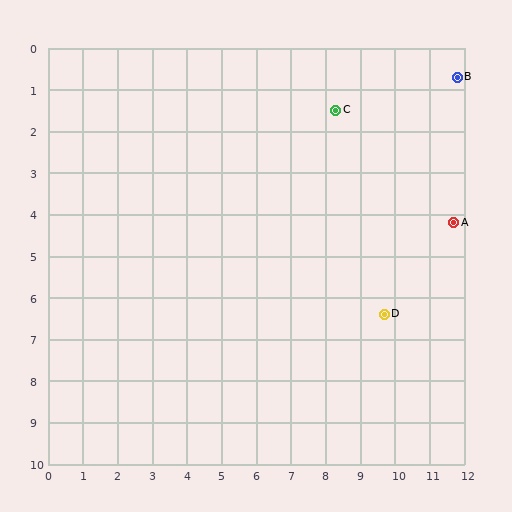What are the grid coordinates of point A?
Point A is at approximately (11.7, 4.2).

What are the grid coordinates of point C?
Point C is at approximately (8.3, 1.5).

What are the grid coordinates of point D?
Point D is at approximately (9.7, 6.4).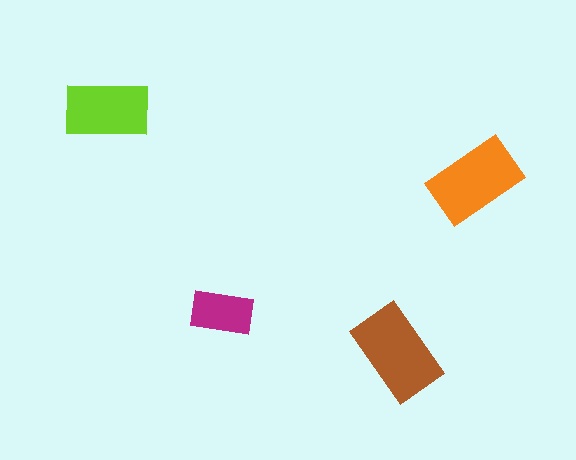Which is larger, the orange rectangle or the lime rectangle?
The orange one.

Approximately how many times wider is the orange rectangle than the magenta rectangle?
About 1.5 times wider.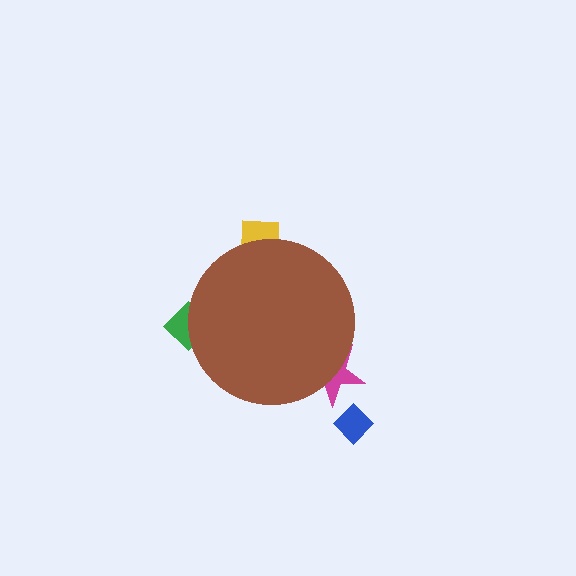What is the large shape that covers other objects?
A brown circle.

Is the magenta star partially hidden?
Yes, the magenta star is partially hidden behind the brown circle.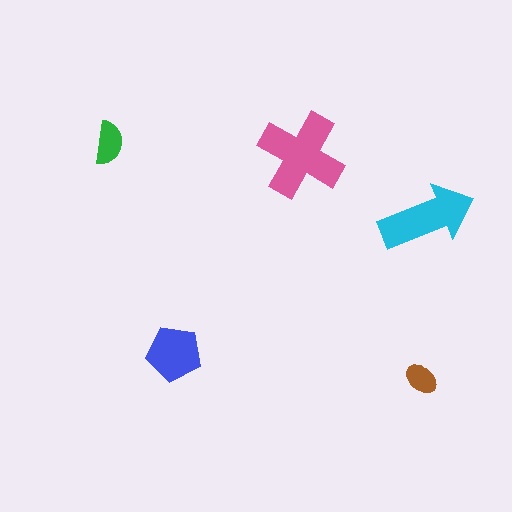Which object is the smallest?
The brown ellipse.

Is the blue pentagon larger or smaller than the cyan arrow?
Smaller.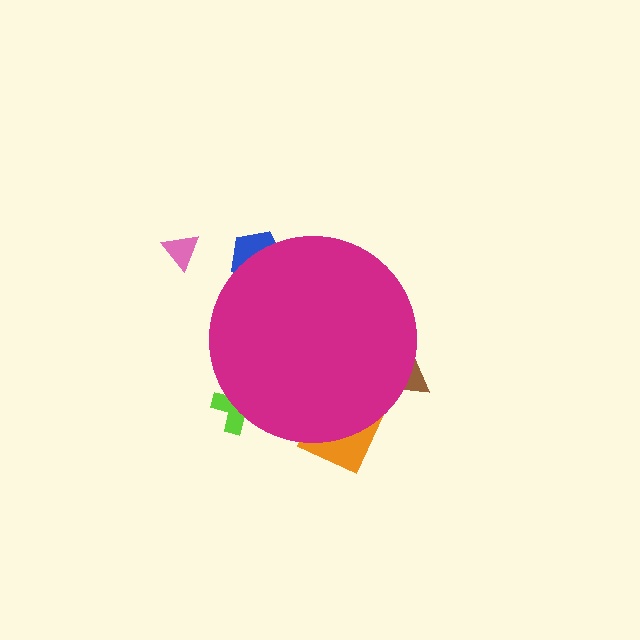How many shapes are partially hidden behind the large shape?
4 shapes are partially hidden.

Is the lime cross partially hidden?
Yes, the lime cross is partially hidden behind the magenta circle.